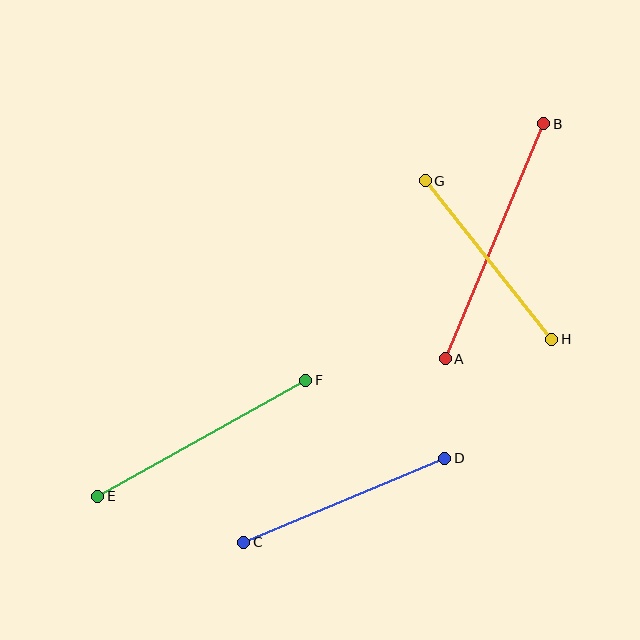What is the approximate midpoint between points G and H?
The midpoint is at approximately (489, 260) pixels.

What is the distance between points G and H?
The distance is approximately 203 pixels.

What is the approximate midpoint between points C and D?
The midpoint is at approximately (344, 500) pixels.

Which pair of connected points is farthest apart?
Points A and B are farthest apart.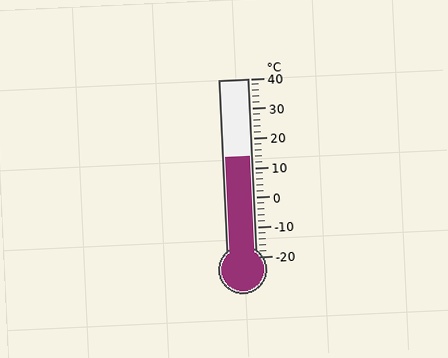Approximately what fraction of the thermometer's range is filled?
The thermometer is filled to approximately 55% of its range.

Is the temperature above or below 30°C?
The temperature is below 30°C.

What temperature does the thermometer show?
The thermometer shows approximately 14°C.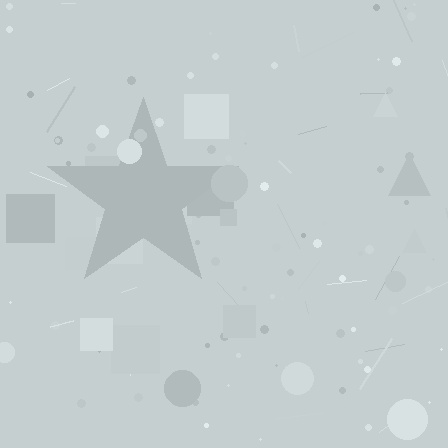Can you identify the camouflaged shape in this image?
The camouflaged shape is a star.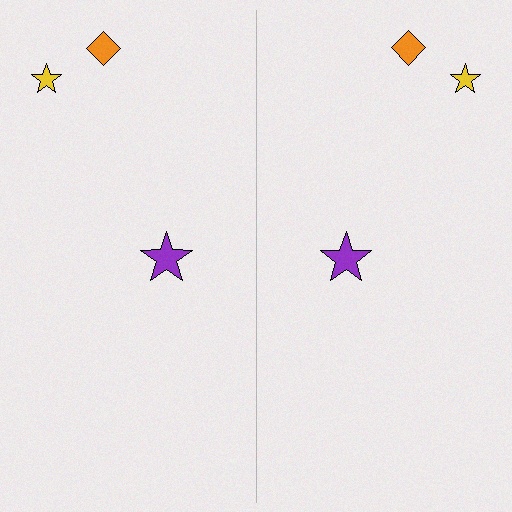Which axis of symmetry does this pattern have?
The pattern has a vertical axis of symmetry running through the center of the image.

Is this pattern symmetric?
Yes, this pattern has bilateral (reflection) symmetry.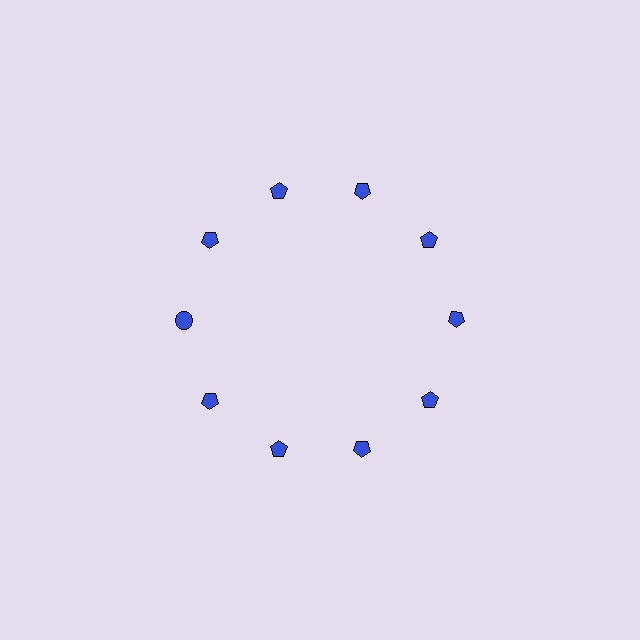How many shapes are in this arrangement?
There are 10 shapes arranged in a ring pattern.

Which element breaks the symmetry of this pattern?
The blue circle at roughly the 9 o'clock position breaks the symmetry. All other shapes are blue pentagons.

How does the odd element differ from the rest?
It has a different shape: circle instead of pentagon.